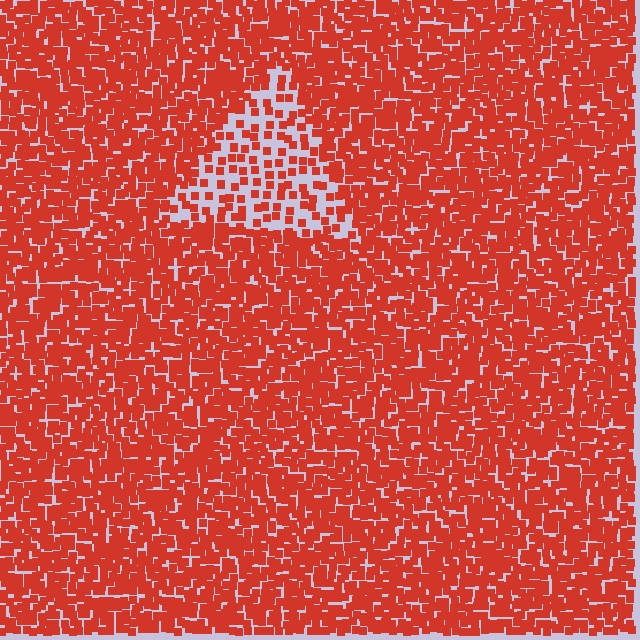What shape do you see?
I see a triangle.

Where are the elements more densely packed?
The elements are more densely packed outside the triangle boundary.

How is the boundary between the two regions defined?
The boundary is defined by a change in element density (approximately 2.4x ratio). All elements are the same color, size, and shape.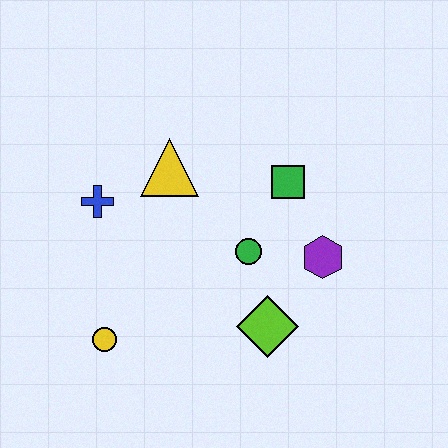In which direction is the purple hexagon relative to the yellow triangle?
The purple hexagon is to the right of the yellow triangle.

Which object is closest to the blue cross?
The yellow triangle is closest to the blue cross.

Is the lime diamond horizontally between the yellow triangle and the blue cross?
No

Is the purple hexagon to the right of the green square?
Yes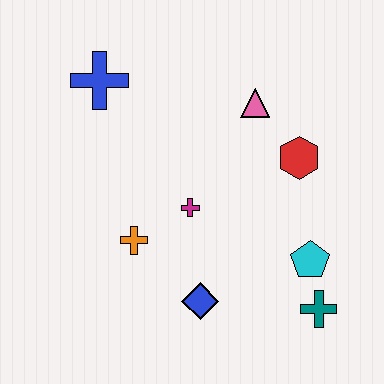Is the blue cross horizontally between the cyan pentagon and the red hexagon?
No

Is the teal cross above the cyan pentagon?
No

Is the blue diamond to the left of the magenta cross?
No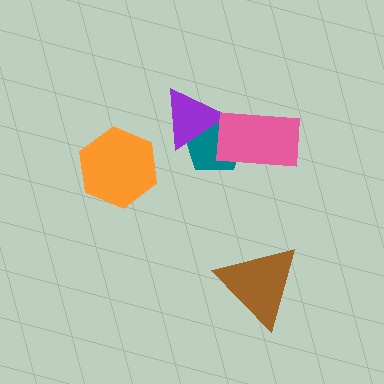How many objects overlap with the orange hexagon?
0 objects overlap with the orange hexagon.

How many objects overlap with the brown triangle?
0 objects overlap with the brown triangle.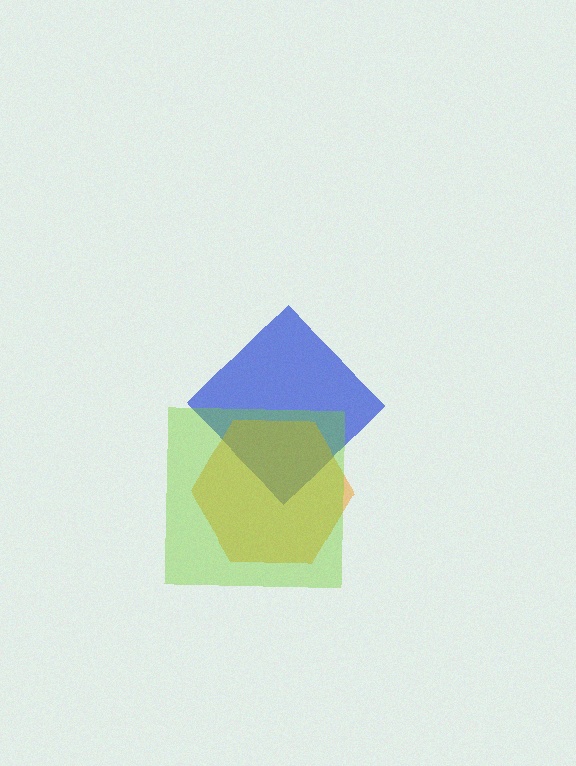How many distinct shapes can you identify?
There are 3 distinct shapes: a blue diamond, an orange hexagon, a lime square.